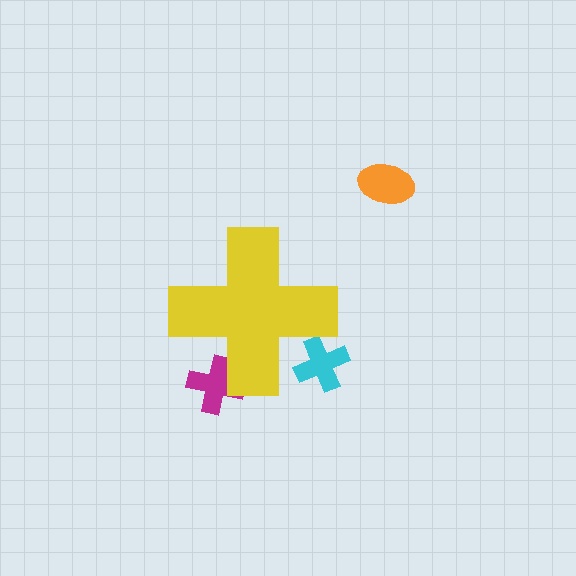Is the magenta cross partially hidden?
Yes, the magenta cross is partially hidden behind the yellow cross.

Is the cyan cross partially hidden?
Yes, the cyan cross is partially hidden behind the yellow cross.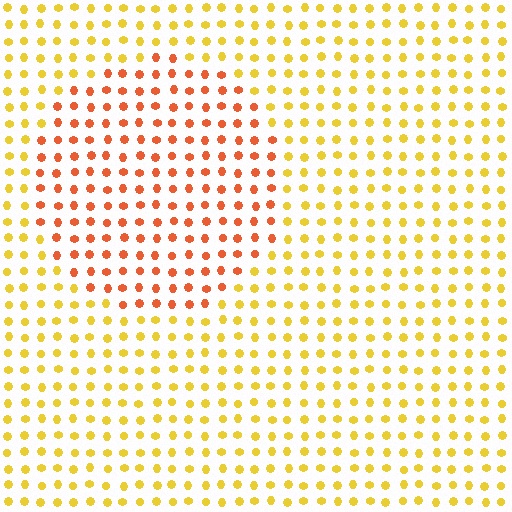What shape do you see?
I see a circle.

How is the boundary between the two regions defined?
The boundary is defined purely by a slight shift in hue (about 37 degrees). Spacing, size, and orientation are identical on both sides.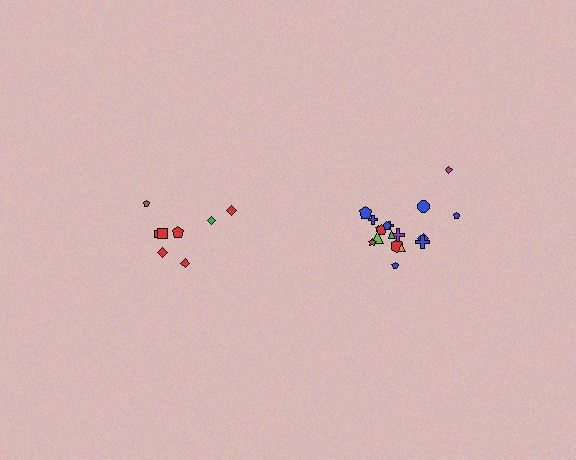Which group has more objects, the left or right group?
The right group.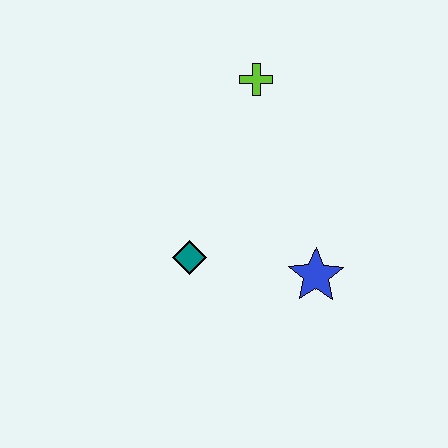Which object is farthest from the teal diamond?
The lime cross is farthest from the teal diamond.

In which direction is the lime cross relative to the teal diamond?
The lime cross is above the teal diamond.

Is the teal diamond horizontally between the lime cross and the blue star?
No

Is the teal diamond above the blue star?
Yes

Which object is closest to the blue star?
The teal diamond is closest to the blue star.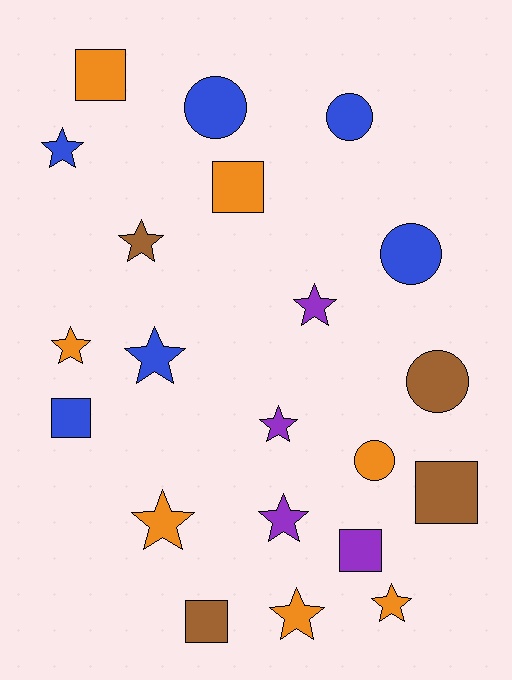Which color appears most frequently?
Orange, with 7 objects.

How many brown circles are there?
There is 1 brown circle.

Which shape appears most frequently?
Star, with 10 objects.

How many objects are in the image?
There are 21 objects.